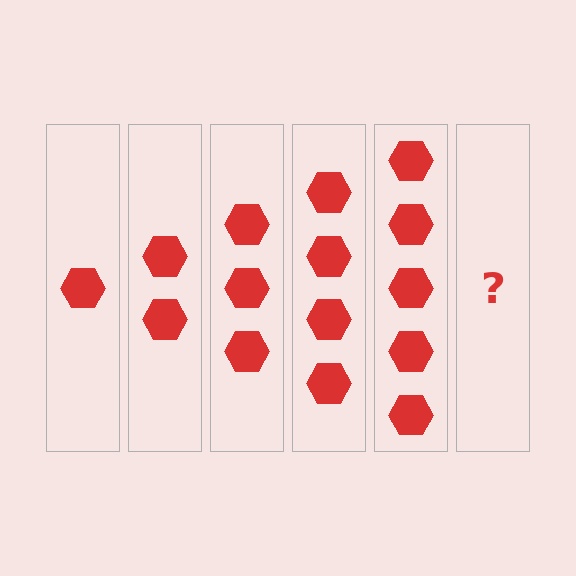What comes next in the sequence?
The next element should be 6 hexagons.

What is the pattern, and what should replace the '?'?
The pattern is that each step adds one more hexagon. The '?' should be 6 hexagons.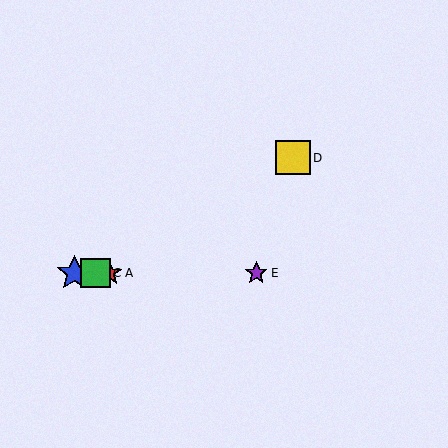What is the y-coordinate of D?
Object D is at y≈158.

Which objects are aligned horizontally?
Objects A, B, C, E are aligned horizontally.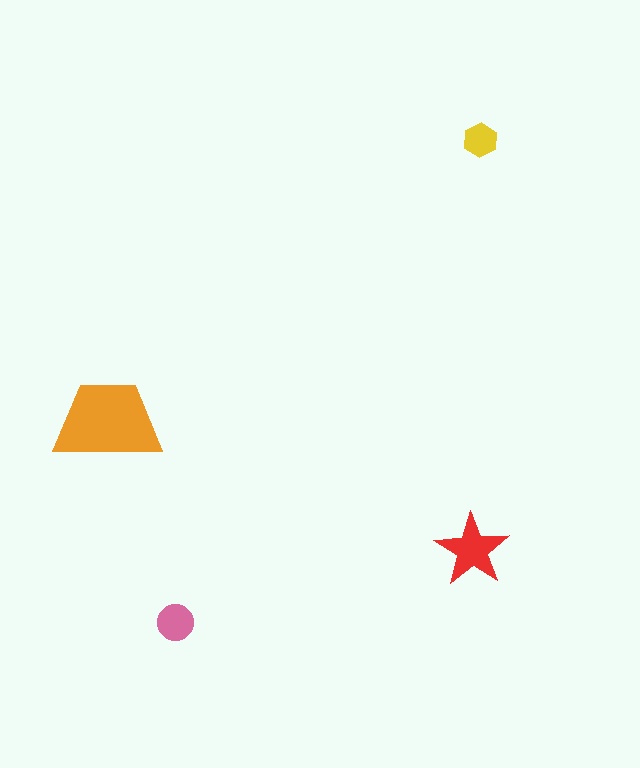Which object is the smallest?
The yellow hexagon.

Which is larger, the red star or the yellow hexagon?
The red star.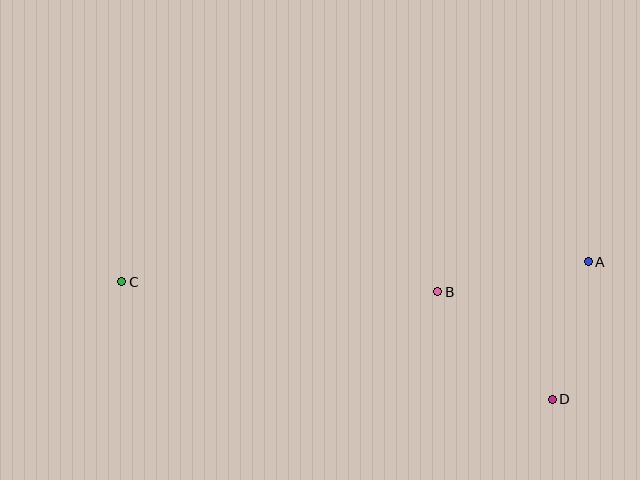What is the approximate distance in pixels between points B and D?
The distance between B and D is approximately 157 pixels.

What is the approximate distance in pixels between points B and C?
The distance between B and C is approximately 316 pixels.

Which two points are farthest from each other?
Points A and C are farthest from each other.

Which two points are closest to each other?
Points A and D are closest to each other.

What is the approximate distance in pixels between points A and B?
The distance between A and B is approximately 154 pixels.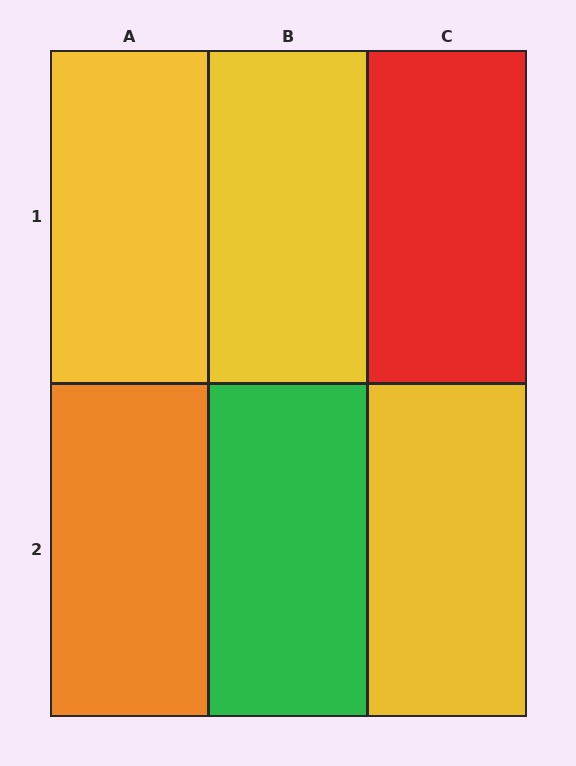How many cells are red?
1 cell is red.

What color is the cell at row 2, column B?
Green.